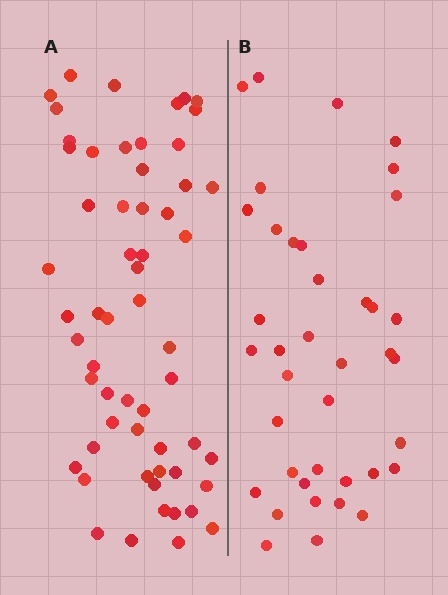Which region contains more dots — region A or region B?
Region A (the left region) has more dots.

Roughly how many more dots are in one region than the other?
Region A has approximately 20 more dots than region B.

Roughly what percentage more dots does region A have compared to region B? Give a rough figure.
About 50% more.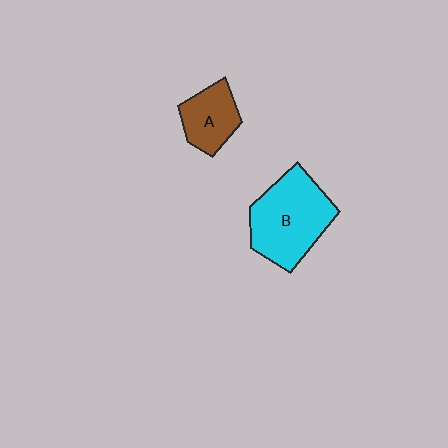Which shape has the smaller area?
Shape A (brown).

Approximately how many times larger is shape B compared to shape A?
Approximately 1.9 times.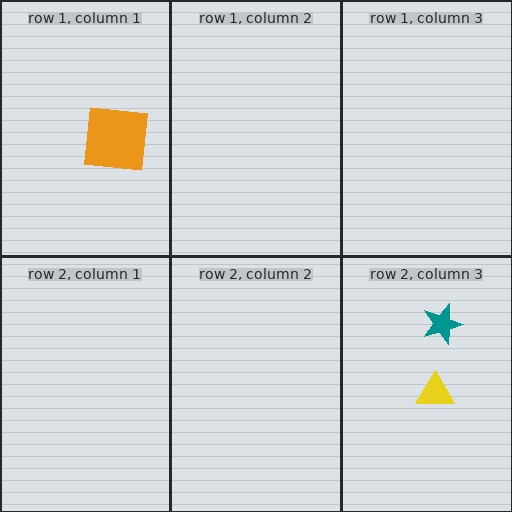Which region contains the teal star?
The row 2, column 3 region.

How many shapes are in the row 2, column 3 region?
2.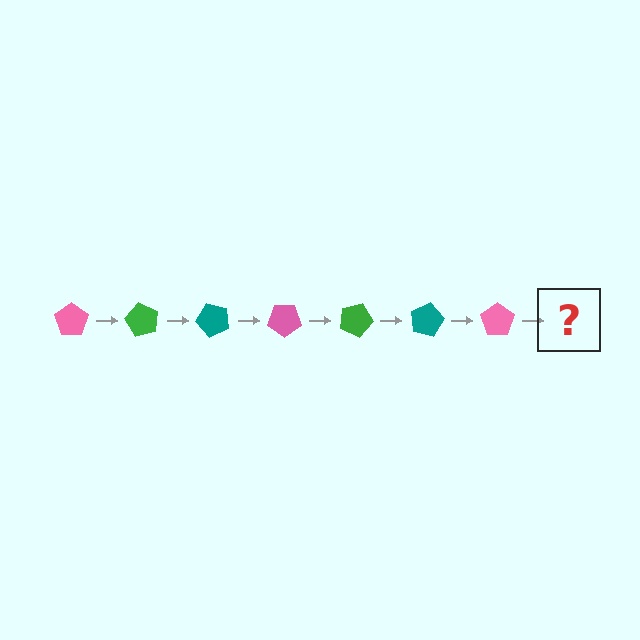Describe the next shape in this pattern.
It should be a green pentagon, rotated 420 degrees from the start.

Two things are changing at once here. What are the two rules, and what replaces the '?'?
The two rules are that it rotates 60 degrees each step and the color cycles through pink, green, and teal. The '?' should be a green pentagon, rotated 420 degrees from the start.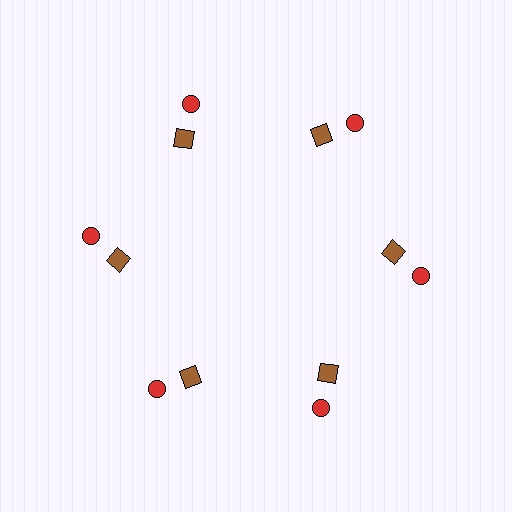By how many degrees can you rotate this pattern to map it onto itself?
The pattern maps onto itself every 60 degrees of rotation.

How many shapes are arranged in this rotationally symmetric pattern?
There are 12 shapes, arranged in 6 groups of 2.